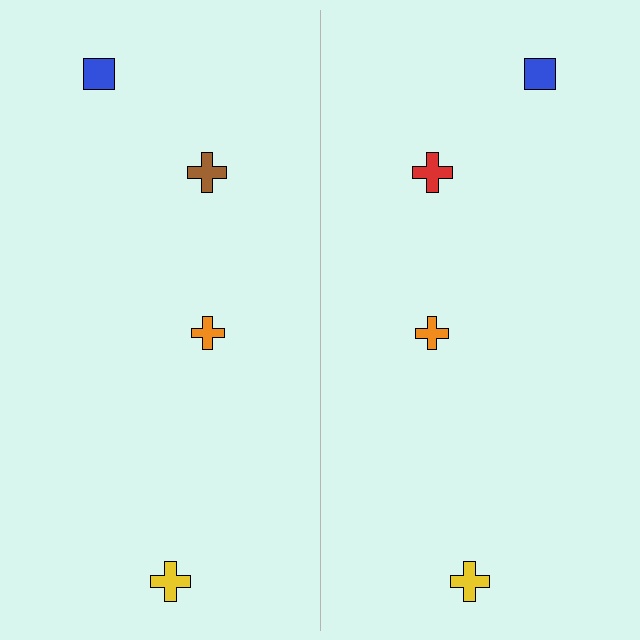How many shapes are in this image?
There are 8 shapes in this image.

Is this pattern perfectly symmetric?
No, the pattern is not perfectly symmetric. The red cross on the right side breaks the symmetry — its mirror counterpart is brown.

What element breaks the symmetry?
The red cross on the right side breaks the symmetry — its mirror counterpart is brown.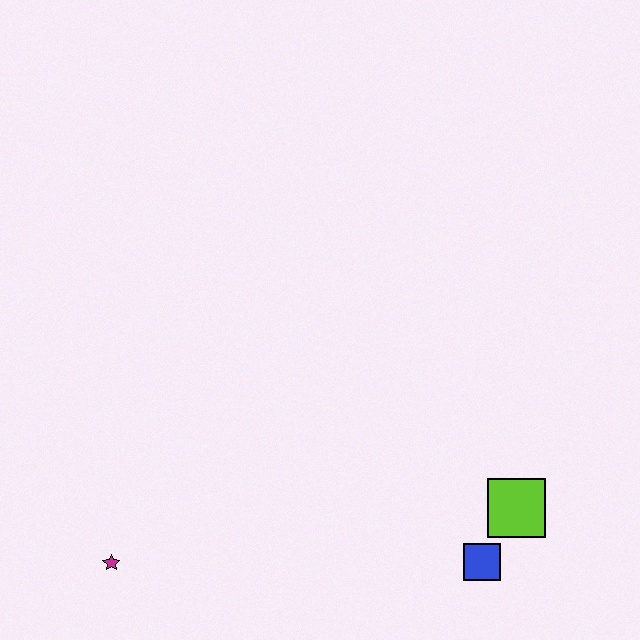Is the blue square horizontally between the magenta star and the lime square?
Yes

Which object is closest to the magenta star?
The blue square is closest to the magenta star.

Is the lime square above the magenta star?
Yes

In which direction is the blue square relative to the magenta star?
The blue square is to the right of the magenta star.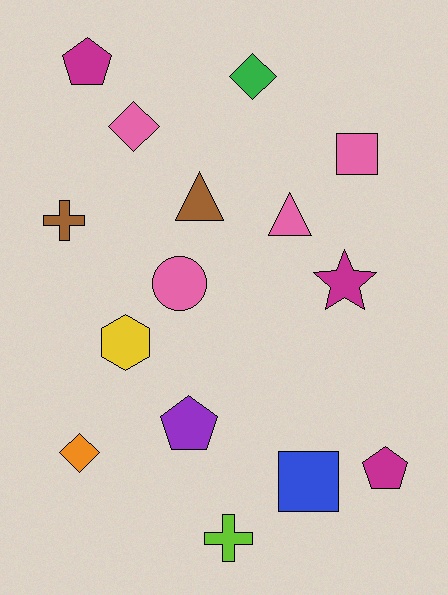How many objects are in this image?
There are 15 objects.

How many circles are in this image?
There is 1 circle.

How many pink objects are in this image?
There are 4 pink objects.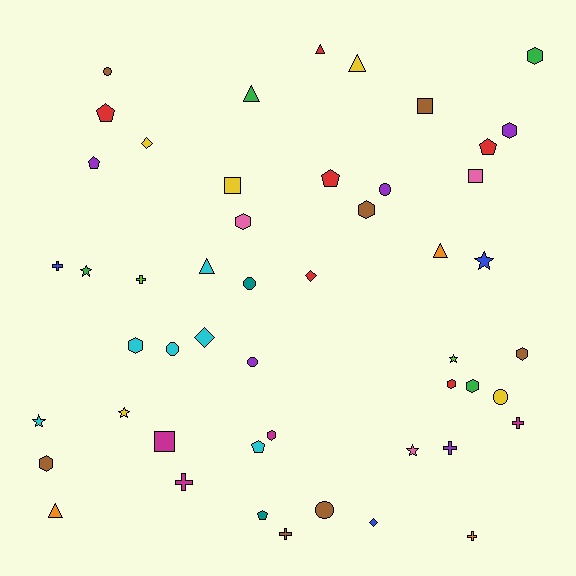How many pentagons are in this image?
There are 6 pentagons.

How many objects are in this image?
There are 50 objects.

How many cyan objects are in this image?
There are 6 cyan objects.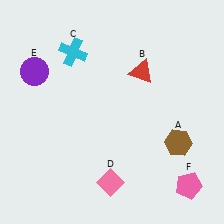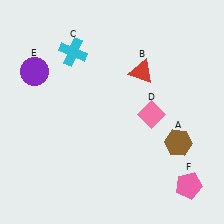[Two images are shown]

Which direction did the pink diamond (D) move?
The pink diamond (D) moved up.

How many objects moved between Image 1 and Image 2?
1 object moved between the two images.